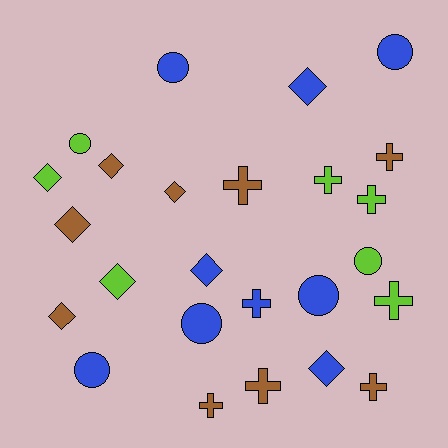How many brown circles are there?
There are no brown circles.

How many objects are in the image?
There are 25 objects.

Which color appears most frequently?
Brown, with 9 objects.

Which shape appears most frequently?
Cross, with 9 objects.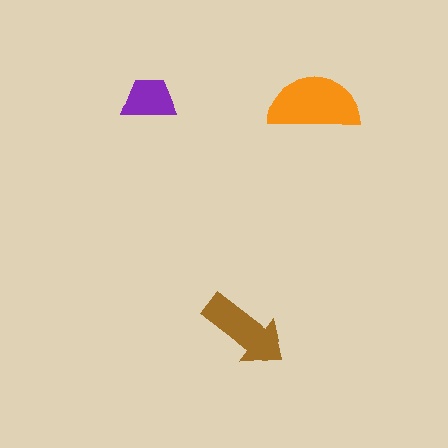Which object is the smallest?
The purple trapezoid.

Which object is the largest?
The orange semicircle.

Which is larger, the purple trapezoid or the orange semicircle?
The orange semicircle.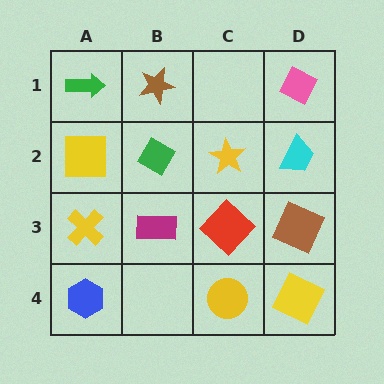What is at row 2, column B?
A green diamond.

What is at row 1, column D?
A pink diamond.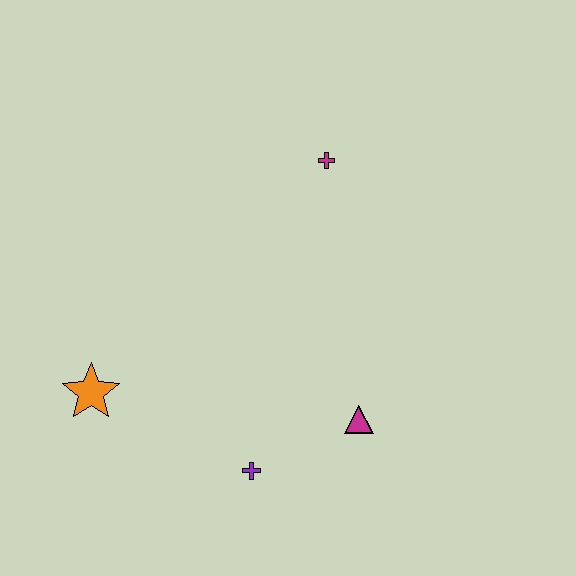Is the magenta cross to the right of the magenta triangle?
No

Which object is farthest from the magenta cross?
The orange star is farthest from the magenta cross.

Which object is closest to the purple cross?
The magenta triangle is closest to the purple cross.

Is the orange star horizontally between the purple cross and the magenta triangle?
No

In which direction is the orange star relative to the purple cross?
The orange star is to the left of the purple cross.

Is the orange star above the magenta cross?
No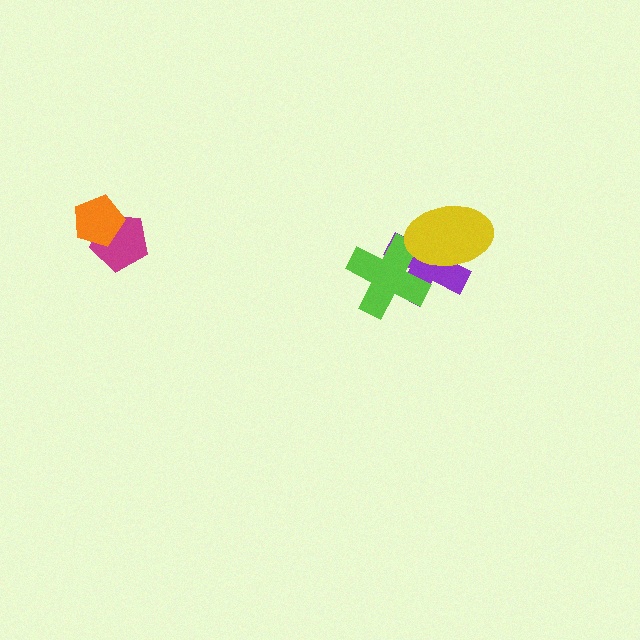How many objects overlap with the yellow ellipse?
2 objects overlap with the yellow ellipse.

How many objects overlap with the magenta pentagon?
1 object overlaps with the magenta pentagon.